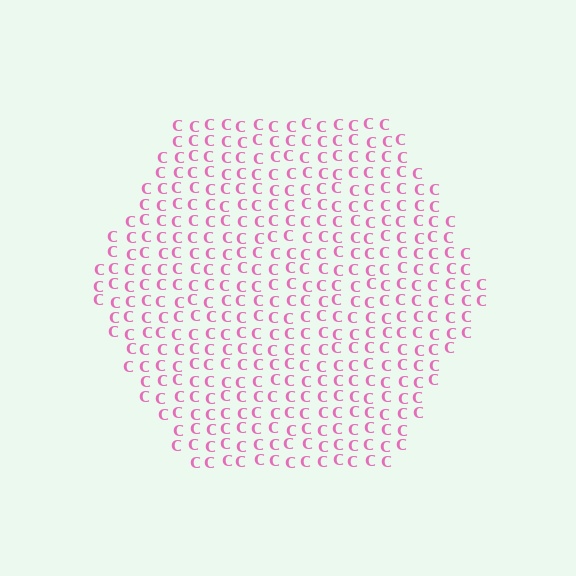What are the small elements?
The small elements are letter C's.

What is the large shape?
The large shape is a hexagon.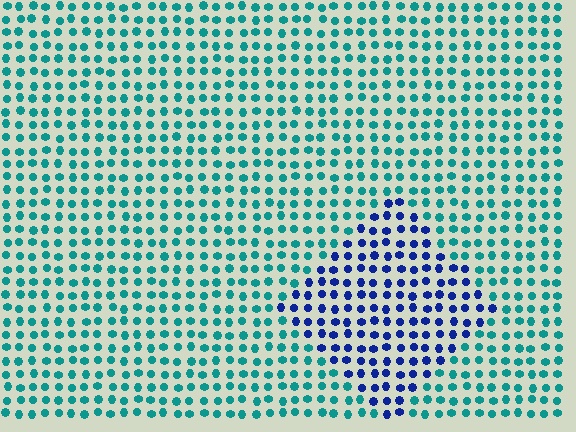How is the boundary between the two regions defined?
The boundary is defined purely by a slight shift in hue (about 54 degrees). Spacing, size, and orientation are identical on both sides.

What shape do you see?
I see a diamond.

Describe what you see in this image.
The image is filled with small teal elements in a uniform arrangement. A diamond-shaped region is visible where the elements are tinted to a slightly different hue, forming a subtle color boundary.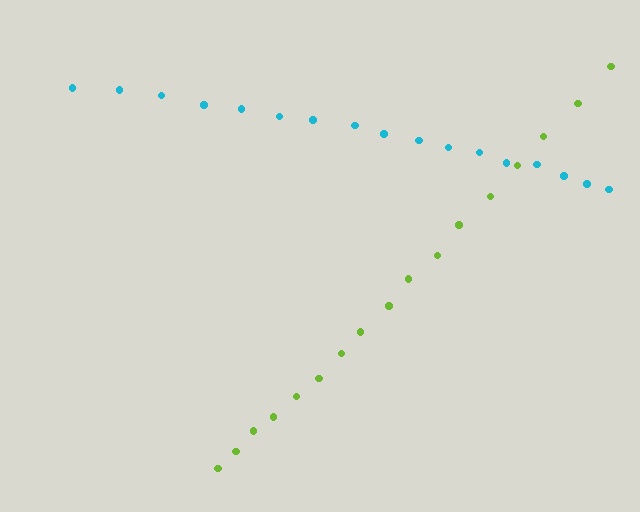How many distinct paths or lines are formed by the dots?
There are 2 distinct paths.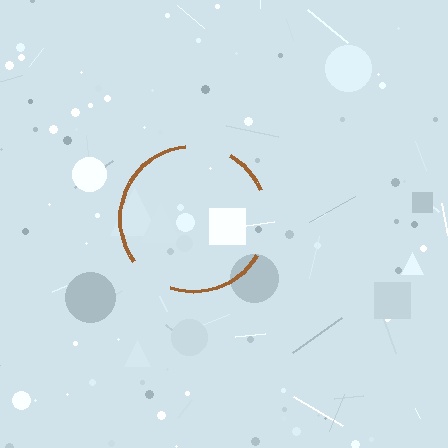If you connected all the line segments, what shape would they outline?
They would outline a circle.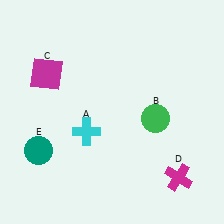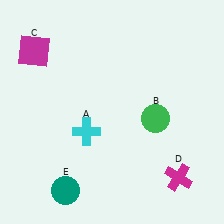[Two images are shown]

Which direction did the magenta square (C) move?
The magenta square (C) moved up.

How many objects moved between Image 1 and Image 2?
2 objects moved between the two images.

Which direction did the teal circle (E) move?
The teal circle (E) moved down.